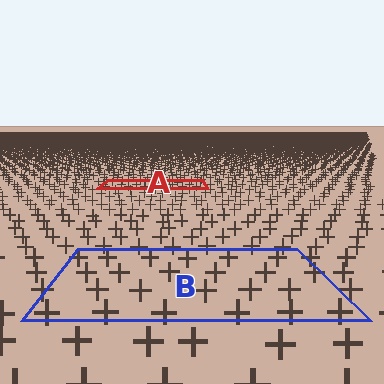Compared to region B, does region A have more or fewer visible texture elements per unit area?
Region A has more texture elements per unit area — they are packed more densely because it is farther away.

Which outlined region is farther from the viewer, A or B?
Region A is farther from the viewer — the texture elements inside it appear smaller and more densely packed.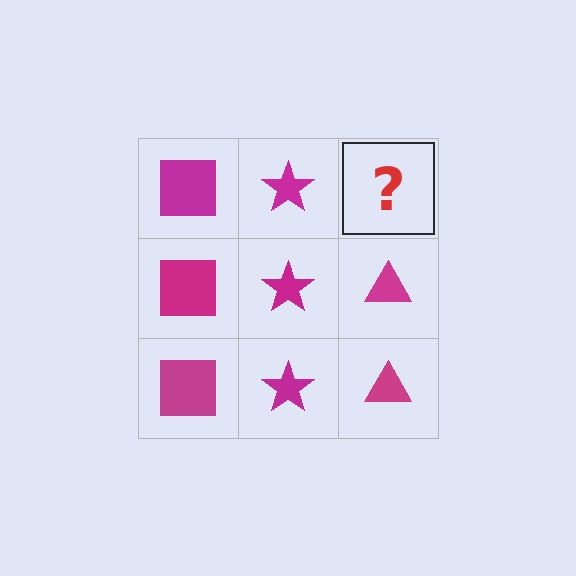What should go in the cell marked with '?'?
The missing cell should contain a magenta triangle.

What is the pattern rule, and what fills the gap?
The rule is that each column has a consistent shape. The gap should be filled with a magenta triangle.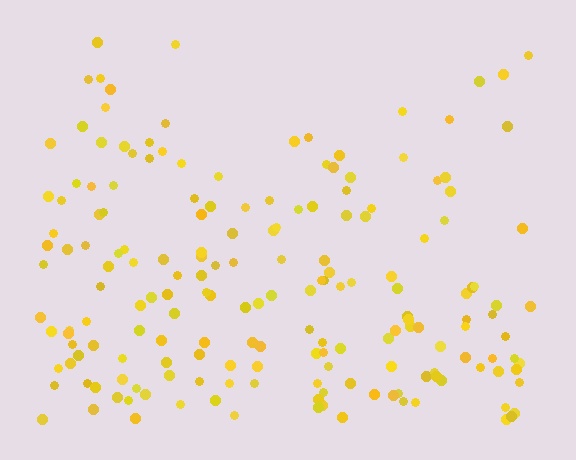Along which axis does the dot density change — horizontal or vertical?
Vertical.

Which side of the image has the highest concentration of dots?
The bottom.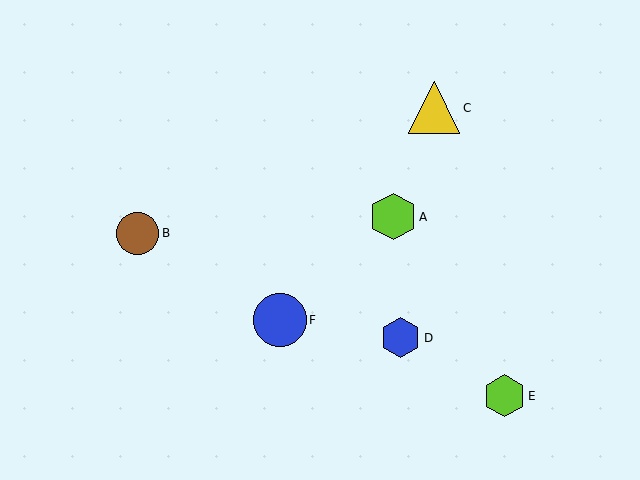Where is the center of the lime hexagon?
The center of the lime hexagon is at (393, 217).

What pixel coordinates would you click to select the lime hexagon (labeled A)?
Click at (393, 217) to select the lime hexagon A.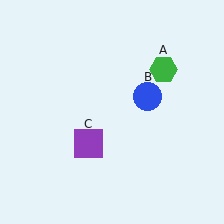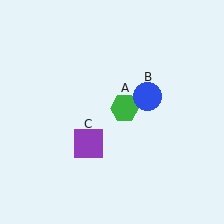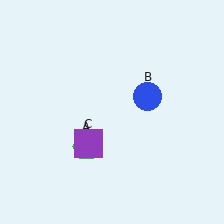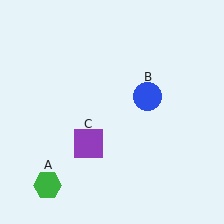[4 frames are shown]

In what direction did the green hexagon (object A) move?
The green hexagon (object A) moved down and to the left.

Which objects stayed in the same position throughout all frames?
Blue circle (object B) and purple square (object C) remained stationary.